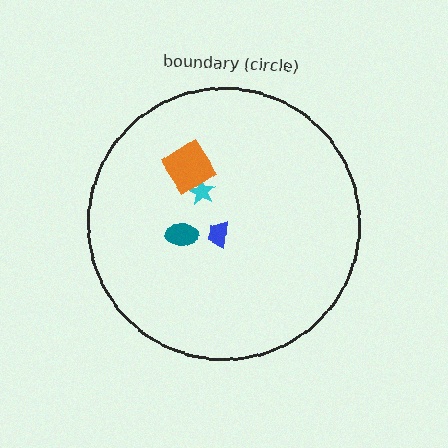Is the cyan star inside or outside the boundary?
Inside.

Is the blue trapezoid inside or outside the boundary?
Inside.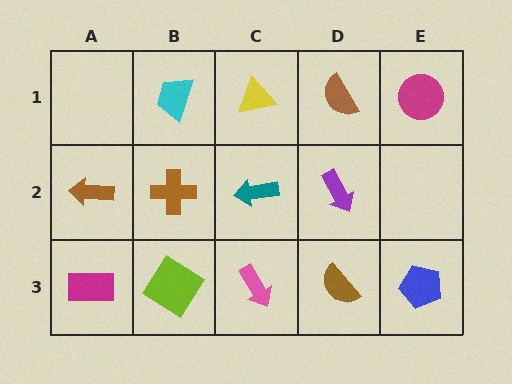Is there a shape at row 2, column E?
No, that cell is empty.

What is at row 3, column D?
A brown semicircle.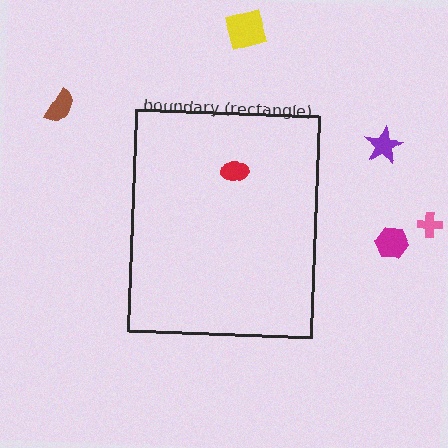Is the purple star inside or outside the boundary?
Outside.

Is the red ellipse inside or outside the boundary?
Inside.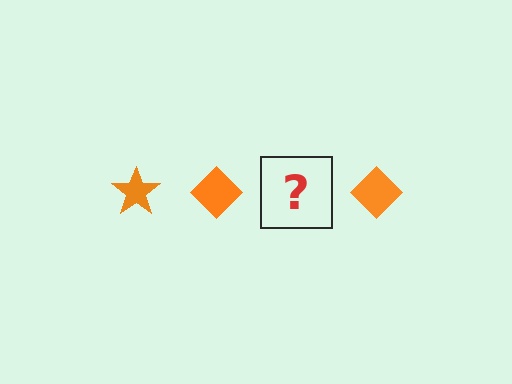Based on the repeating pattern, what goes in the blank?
The blank should be an orange star.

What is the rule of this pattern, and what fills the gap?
The rule is that the pattern cycles through star, diamond shapes in orange. The gap should be filled with an orange star.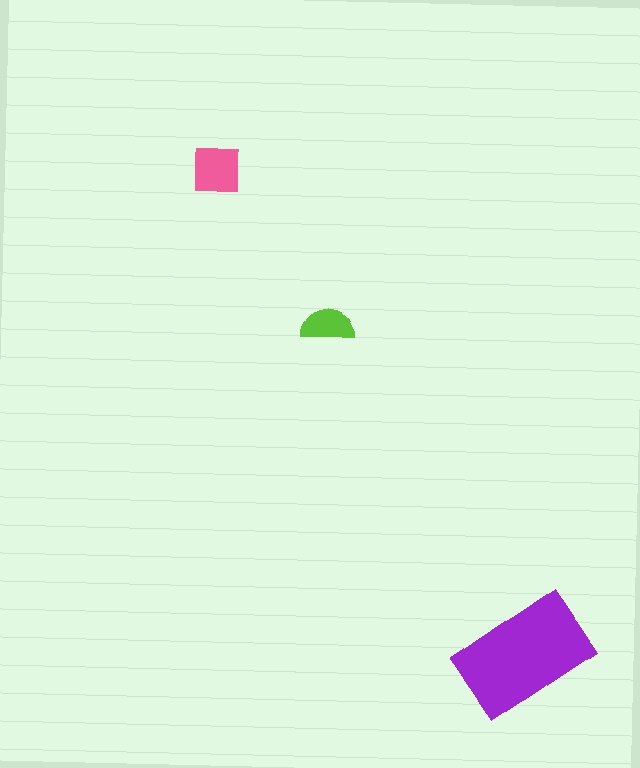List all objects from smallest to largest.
The lime semicircle, the pink square, the purple rectangle.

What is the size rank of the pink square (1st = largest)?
2nd.